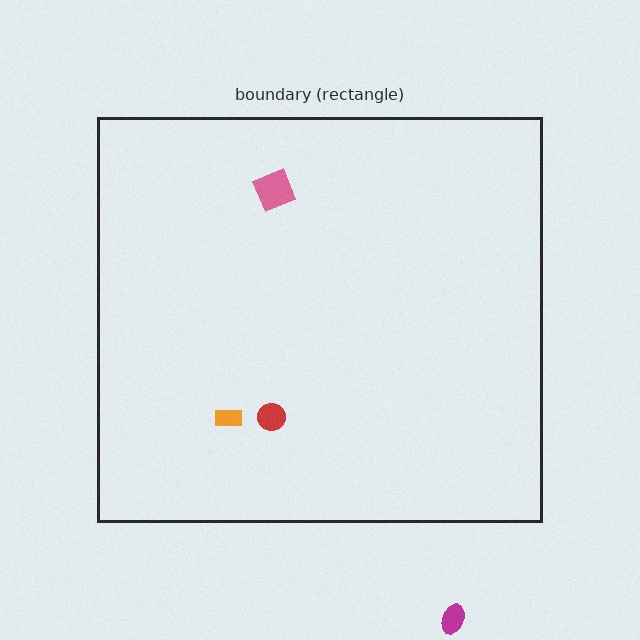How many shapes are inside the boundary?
3 inside, 1 outside.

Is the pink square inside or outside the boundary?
Inside.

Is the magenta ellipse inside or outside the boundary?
Outside.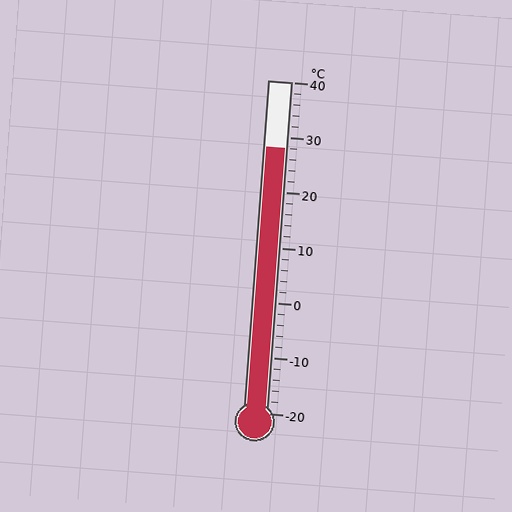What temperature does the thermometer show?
The thermometer shows approximately 28°C.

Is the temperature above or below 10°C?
The temperature is above 10°C.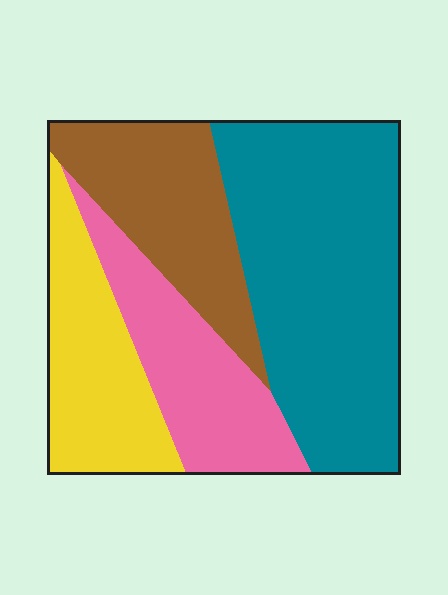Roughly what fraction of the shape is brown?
Brown covers about 20% of the shape.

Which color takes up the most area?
Teal, at roughly 40%.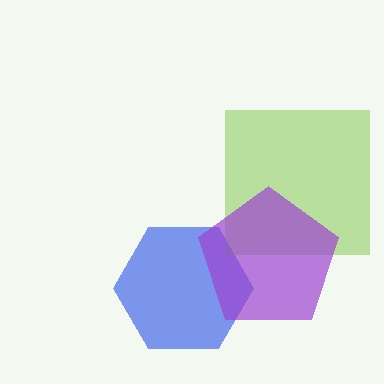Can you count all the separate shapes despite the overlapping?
Yes, there are 3 separate shapes.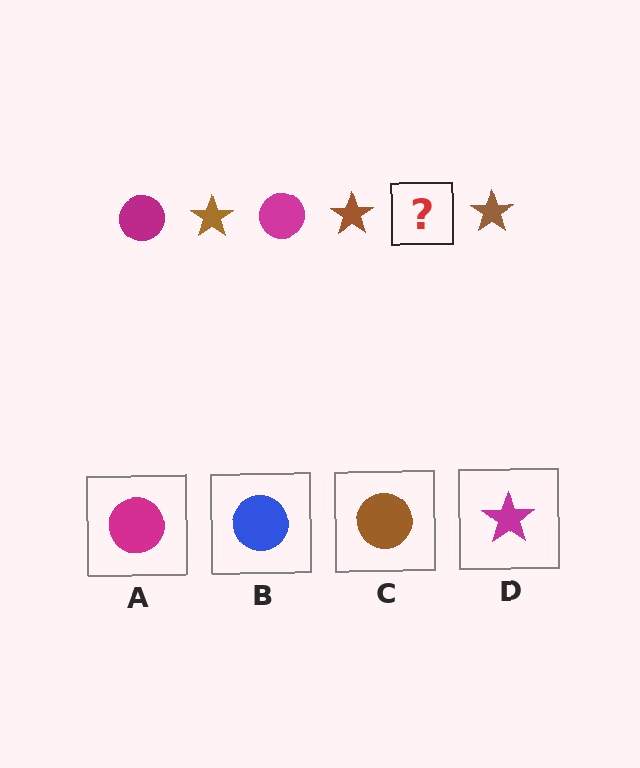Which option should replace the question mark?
Option A.